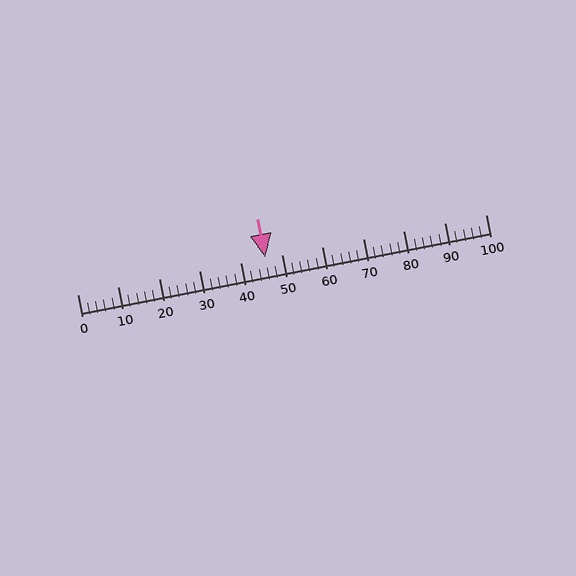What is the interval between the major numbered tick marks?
The major tick marks are spaced 10 units apart.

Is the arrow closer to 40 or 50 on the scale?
The arrow is closer to 50.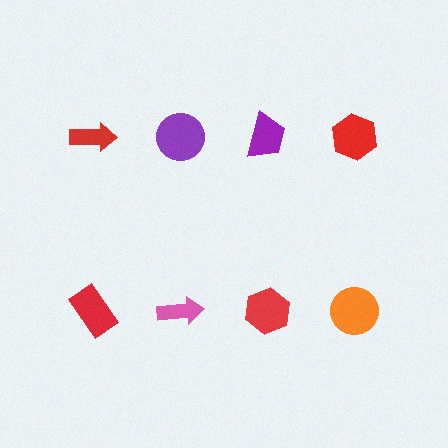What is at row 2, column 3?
A red hexagon.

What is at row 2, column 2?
A pink arrow.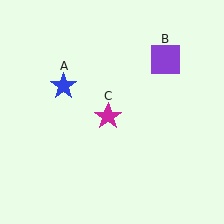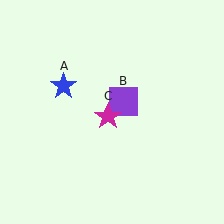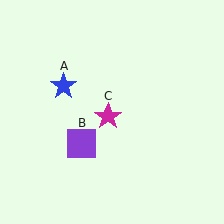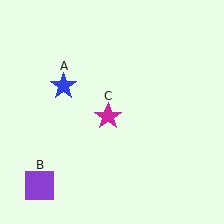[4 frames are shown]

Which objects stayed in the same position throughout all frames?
Blue star (object A) and magenta star (object C) remained stationary.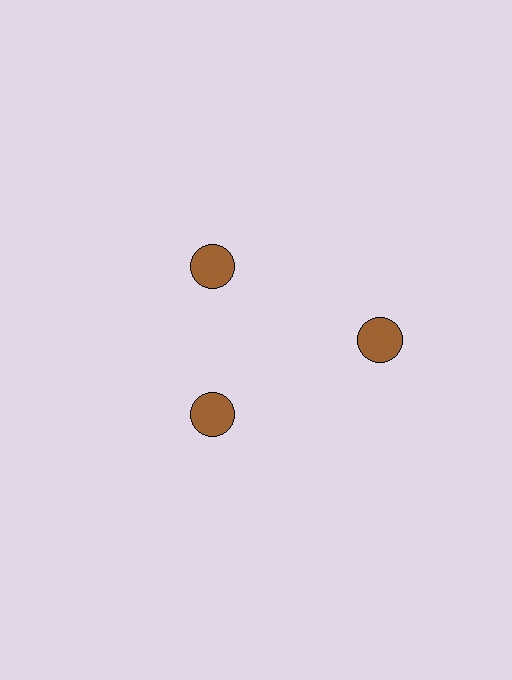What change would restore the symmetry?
The symmetry would be restored by moving it inward, back onto the ring so that all 3 circles sit at equal angles and equal distance from the center.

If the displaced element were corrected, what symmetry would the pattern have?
It would have 3-fold rotational symmetry — the pattern would map onto itself every 120 degrees.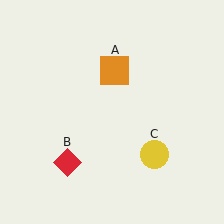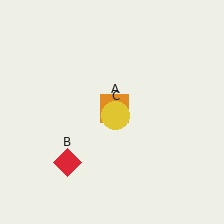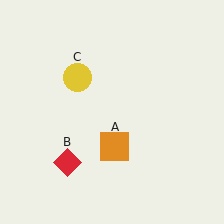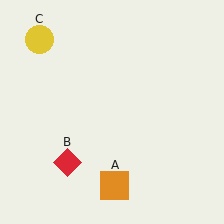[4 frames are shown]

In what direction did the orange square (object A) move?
The orange square (object A) moved down.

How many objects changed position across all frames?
2 objects changed position: orange square (object A), yellow circle (object C).